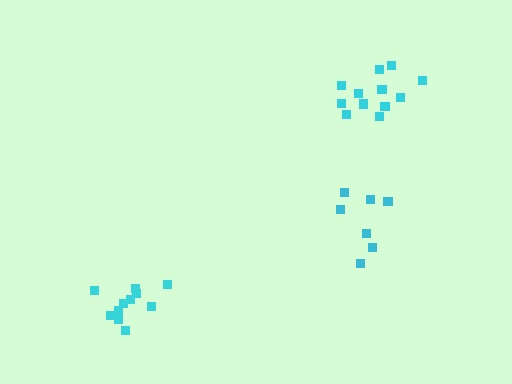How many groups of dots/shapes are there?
There are 3 groups.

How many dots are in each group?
Group 1: 11 dots, Group 2: 12 dots, Group 3: 7 dots (30 total).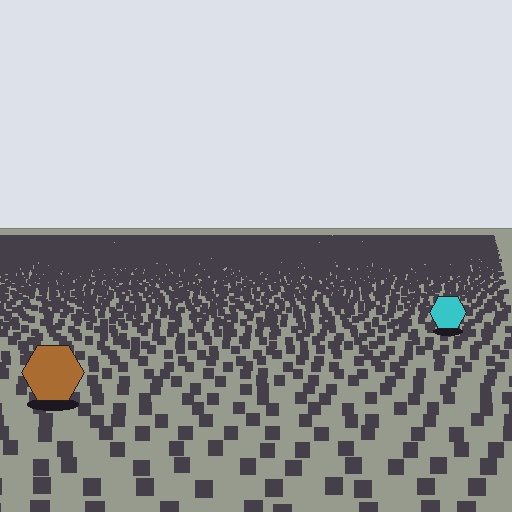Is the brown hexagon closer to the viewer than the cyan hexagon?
Yes. The brown hexagon is closer — you can tell from the texture gradient: the ground texture is coarser near it.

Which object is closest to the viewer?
The brown hexagon is closest. The texture marks near it are larger and more spread out.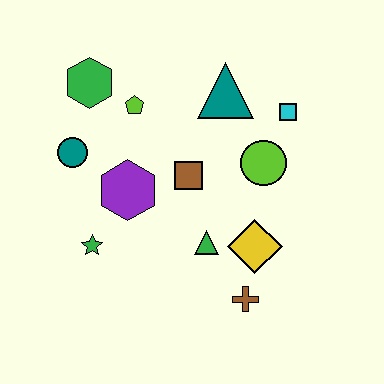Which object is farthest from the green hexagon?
The brown cross is farthest from the green hexagon.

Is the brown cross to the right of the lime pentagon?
Yes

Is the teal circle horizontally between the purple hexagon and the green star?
No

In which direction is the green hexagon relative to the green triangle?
The green hexagon is above the green triangle.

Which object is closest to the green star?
The purple hexagon is closest to the green star.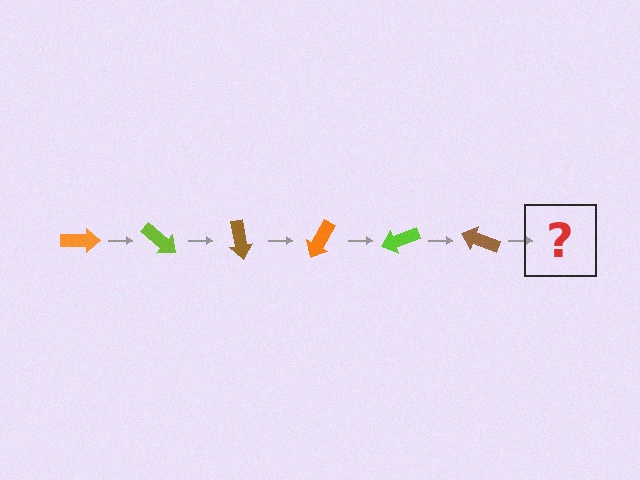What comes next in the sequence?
The next element should be an orange arrow, rotated 240 degrees from the start.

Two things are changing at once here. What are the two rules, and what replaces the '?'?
The two rules are that it rotates 40 degrees each step and the color cycles through orange, lime, and brown. The '?' should be an orange arrow, rotated 240 degrees from the start.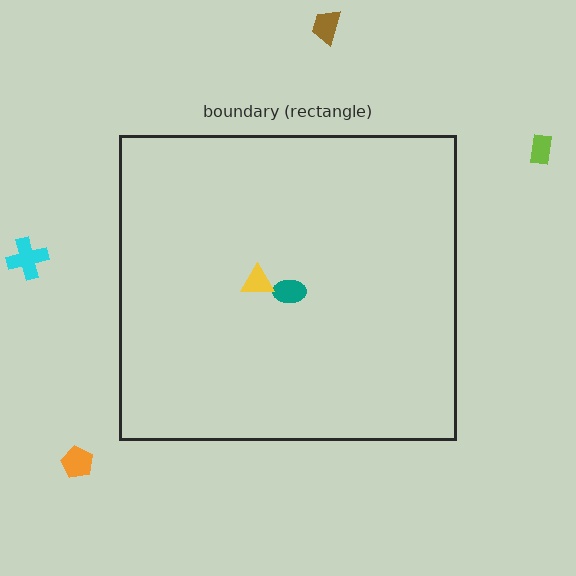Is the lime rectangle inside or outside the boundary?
Outside.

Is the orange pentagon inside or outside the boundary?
Outside.